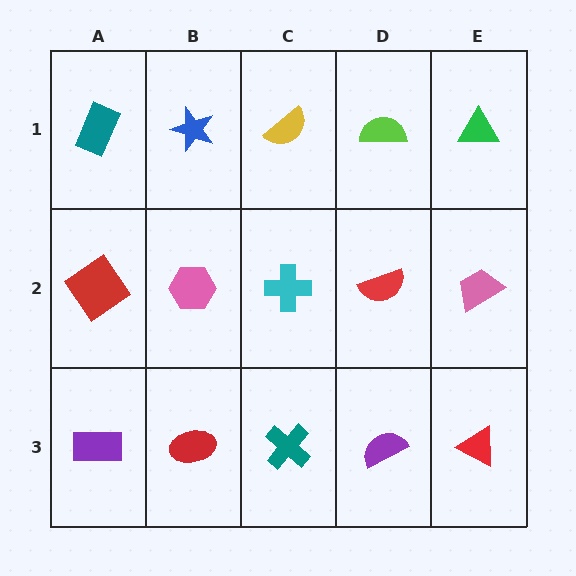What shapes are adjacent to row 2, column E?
A green triangle (row 1, column E), a red triangle (row 3, column E), a red semicircle (row 2, column D).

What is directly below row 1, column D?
A red semicircle.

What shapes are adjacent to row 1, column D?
A red semicircle (row 2, column D), a yellow semicircle (row 1, column C), a green triangle (row 1, column E).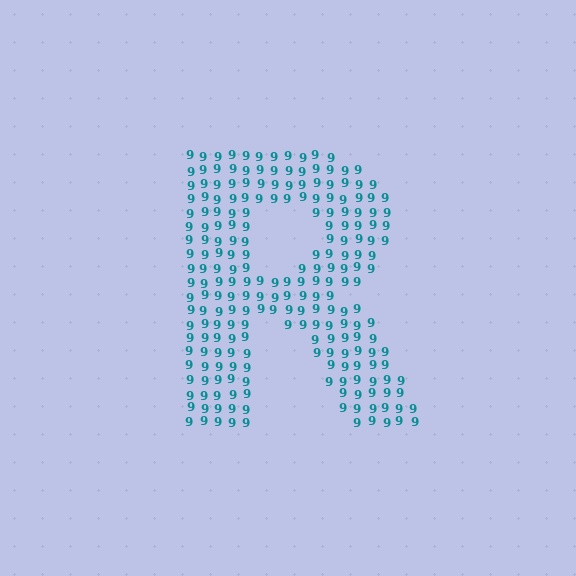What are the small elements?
The small elements are digit 9's.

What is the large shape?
The large shape is the letter R.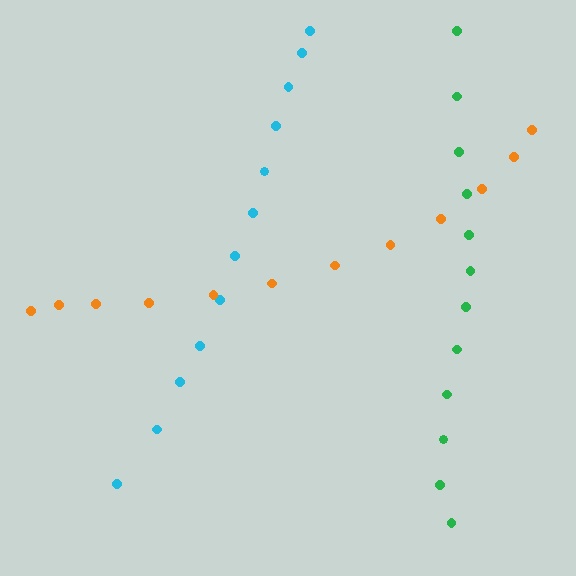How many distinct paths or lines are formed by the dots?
There are 3 distinct paths.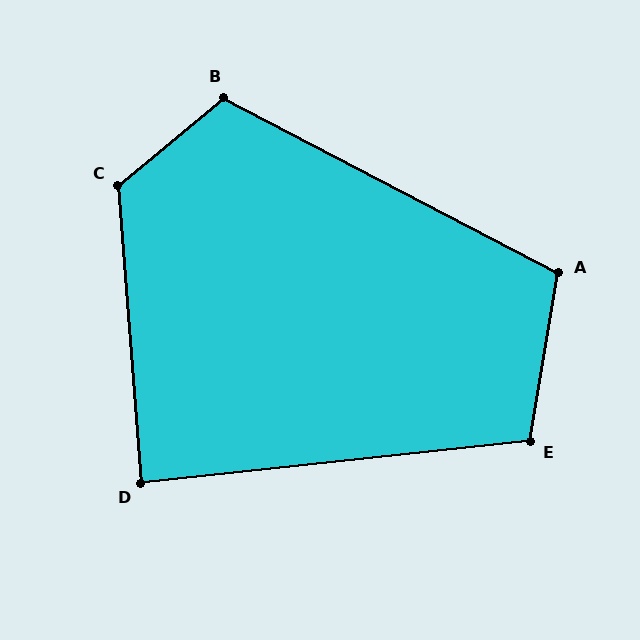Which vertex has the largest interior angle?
C, at approximately 126 degrees.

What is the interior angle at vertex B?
Approximately 112 degrees (obtuse).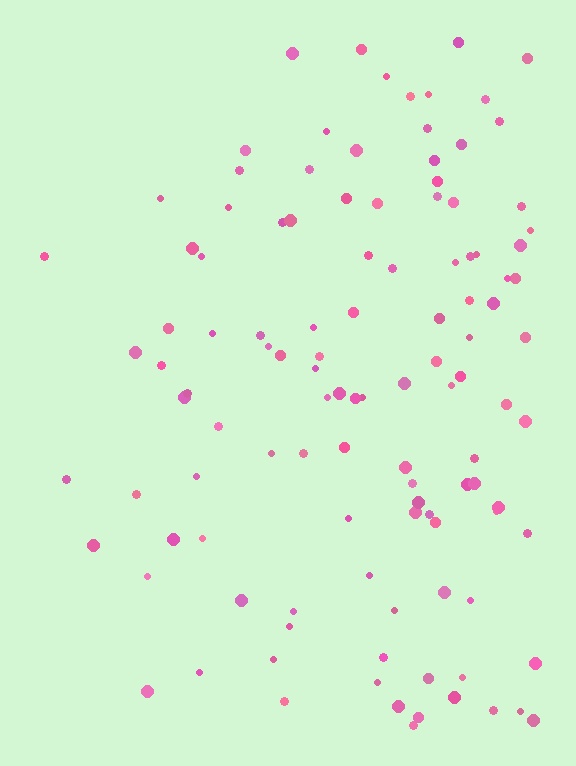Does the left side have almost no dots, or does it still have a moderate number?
Still a moderate number, just noticeably fewer than the right.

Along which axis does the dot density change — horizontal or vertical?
Horizontal.